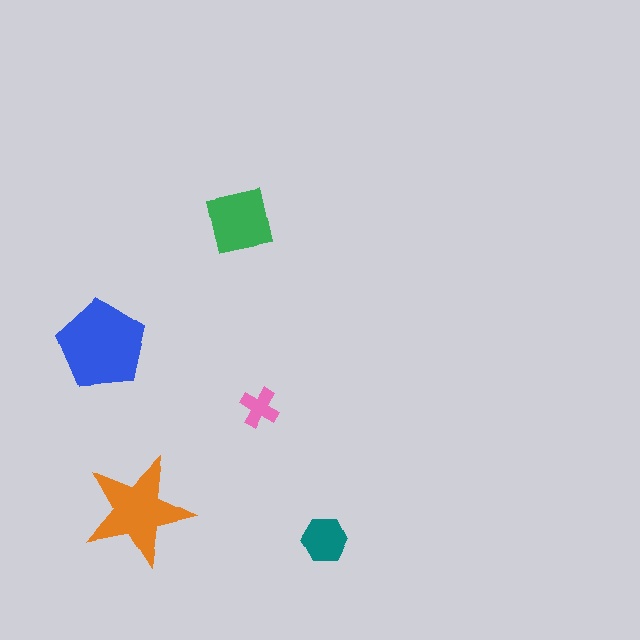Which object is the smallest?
The pink cross.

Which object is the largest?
The blue pentagon.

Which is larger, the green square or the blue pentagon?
The blue pentagon.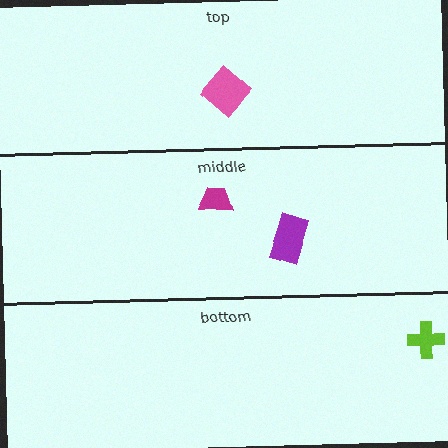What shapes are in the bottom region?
The lime cross.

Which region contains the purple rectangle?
The middle region.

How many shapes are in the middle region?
2.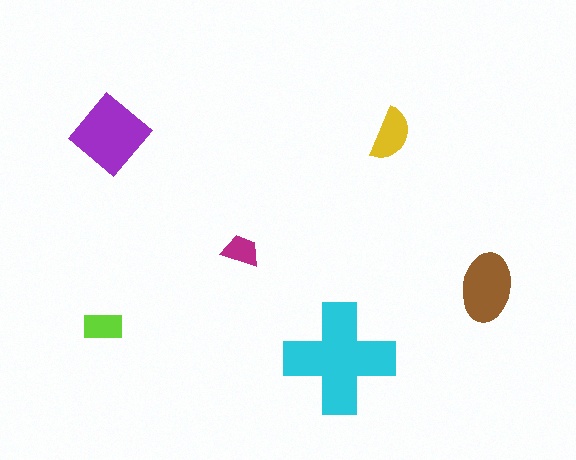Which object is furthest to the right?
The brown ellipse is rightmost.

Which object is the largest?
The cyan cross.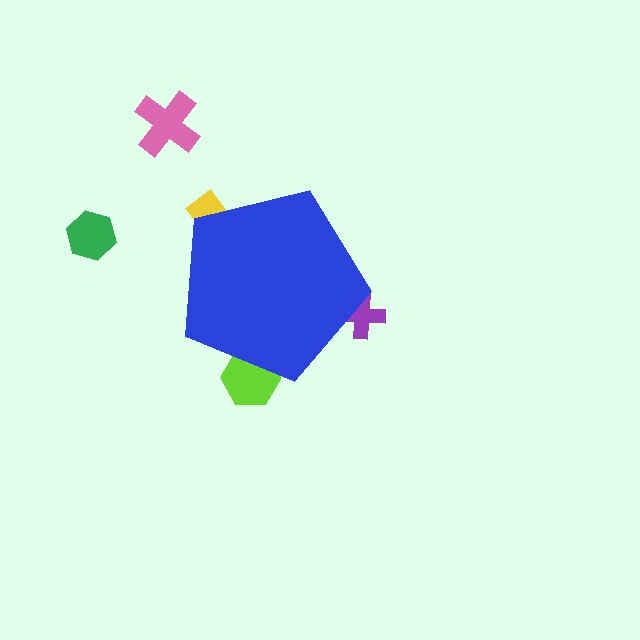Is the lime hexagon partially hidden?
Yes, the lime hexagon is partially hidden behind the blue pentagon.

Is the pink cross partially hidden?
No, the pink cross is fully visible.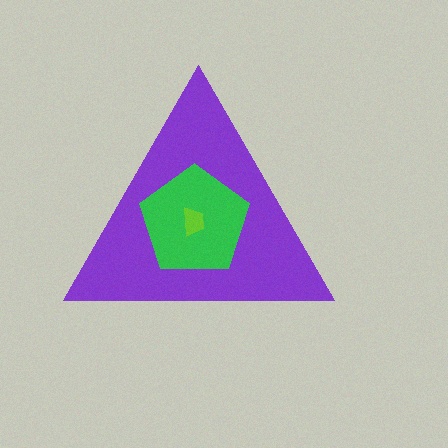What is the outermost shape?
The purple triangle.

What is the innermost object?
The lime trapezoid.